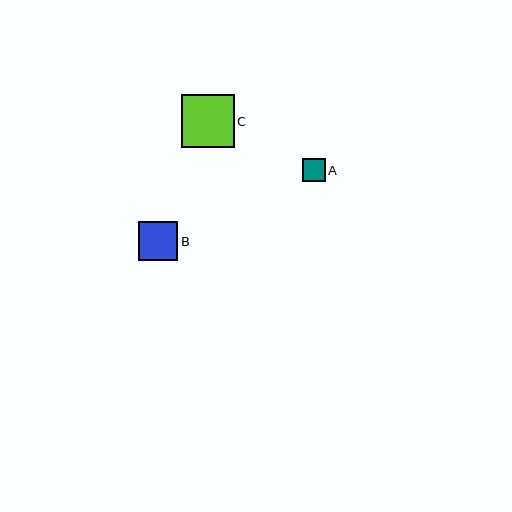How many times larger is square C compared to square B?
Square C is approximately 1.4 times the size of square B.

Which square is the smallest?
Square A is the smallest with a size of approximately 23 pixels.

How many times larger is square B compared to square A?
Square B is approximately 1.7 times the size of square A.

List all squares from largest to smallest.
From largest to smallest: C, B, A.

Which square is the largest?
Square C is the largest with a size of approximately 53 pixels.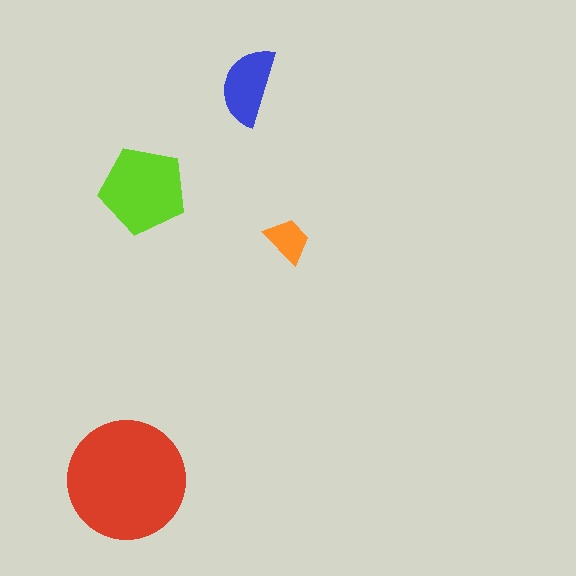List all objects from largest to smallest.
The red circle, the lime pentagon, the blue semicircle, the orange trapezoid.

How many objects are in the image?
There are 4 objects in the image.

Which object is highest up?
The blue semicircle is topmost.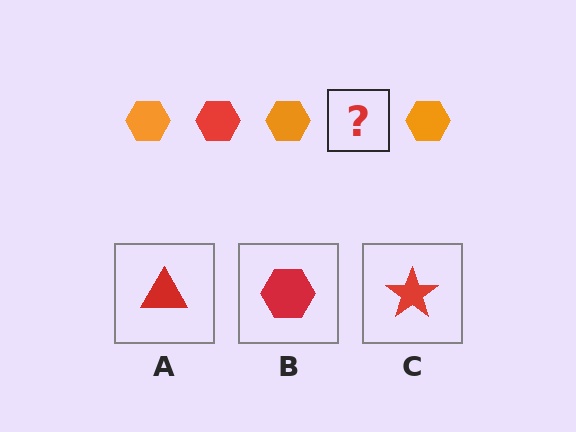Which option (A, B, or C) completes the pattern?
B.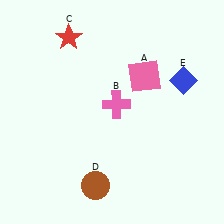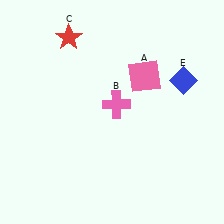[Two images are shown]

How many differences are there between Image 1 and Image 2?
There is 1 difference between the two images.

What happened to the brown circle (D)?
The brown circle (D) was removed in Image 2. It was in the bottom-left area of Image 1.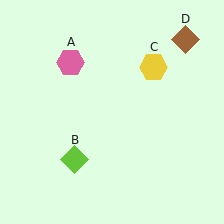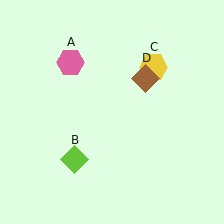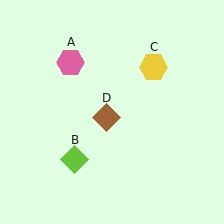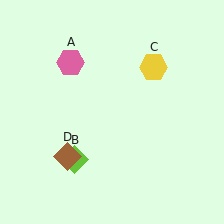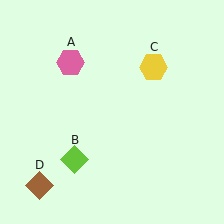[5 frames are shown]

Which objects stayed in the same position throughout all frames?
Pink hexagon (object A) and lime diamond (object B) and yellow hexagon (object C) remained stationary.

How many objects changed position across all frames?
1 object changed position: brown diamond (object D).